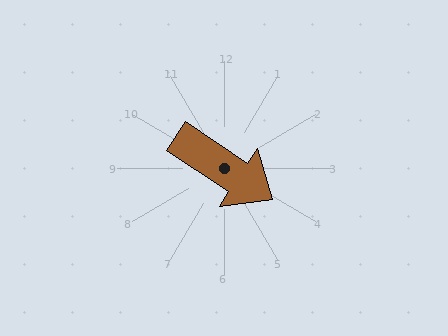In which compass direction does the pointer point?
Southeast.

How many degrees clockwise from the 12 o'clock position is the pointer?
Approximately 123 degrees.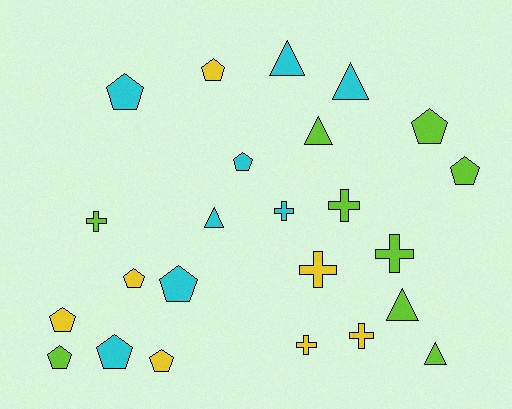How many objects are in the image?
There are 24 objects.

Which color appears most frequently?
Lime, with 9 objects.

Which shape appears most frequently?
Pentagon, with 11 objects.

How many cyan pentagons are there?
There are 4 cyan pentagons.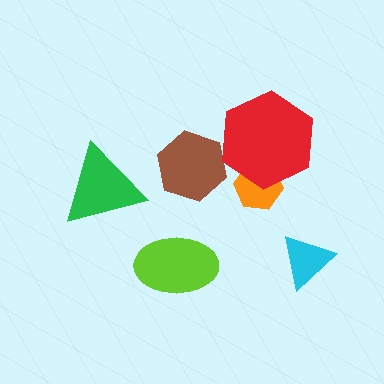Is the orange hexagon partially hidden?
Yes, it is partially covered by another shape.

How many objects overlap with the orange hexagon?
1 object overlaps with the orange hexagon.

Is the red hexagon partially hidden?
No, no other shape covers it.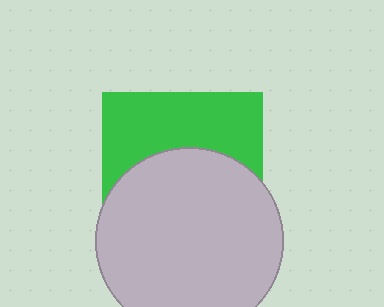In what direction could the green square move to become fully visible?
The green square could move up. That would shift it out from behind the light gray circle entirely.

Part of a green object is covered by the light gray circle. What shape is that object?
It is a square.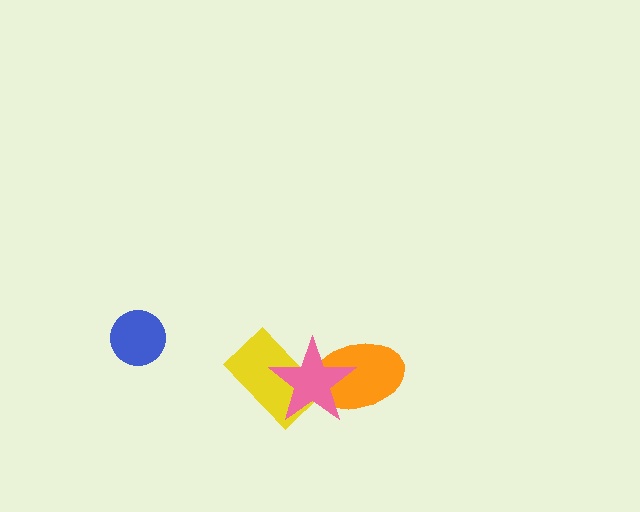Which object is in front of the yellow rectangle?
The pink star is in front of the yellow rectangle.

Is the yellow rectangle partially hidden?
Yes, it is partially covered by another shape.